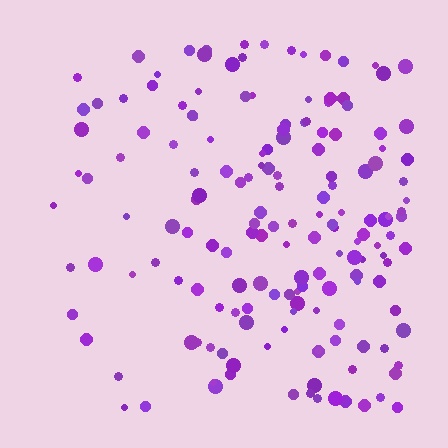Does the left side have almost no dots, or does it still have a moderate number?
Still a moderate number, just noticeably fewer than the right.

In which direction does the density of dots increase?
From left to right, with the right side densest.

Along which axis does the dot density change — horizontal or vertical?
Horizontal.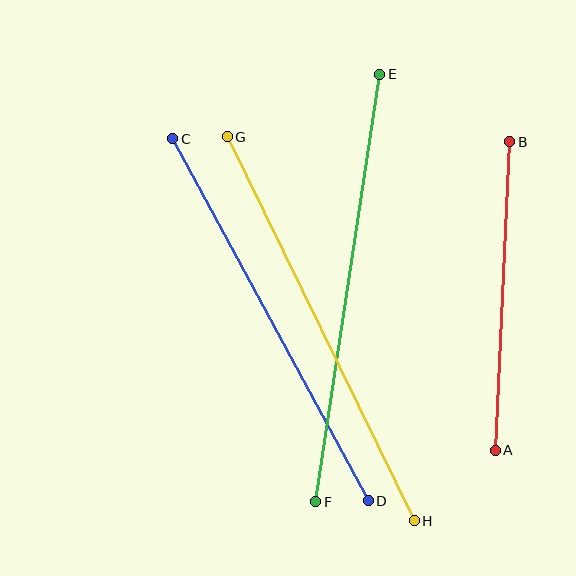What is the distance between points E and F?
The distance is approximately 432 pixels.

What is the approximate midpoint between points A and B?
The midpoint is at approximately (503, 296) pixels.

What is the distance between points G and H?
The distance is approximately 427 pixels.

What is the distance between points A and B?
The distance is approximately 309 pixels.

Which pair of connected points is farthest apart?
Points E and F are farthest apart.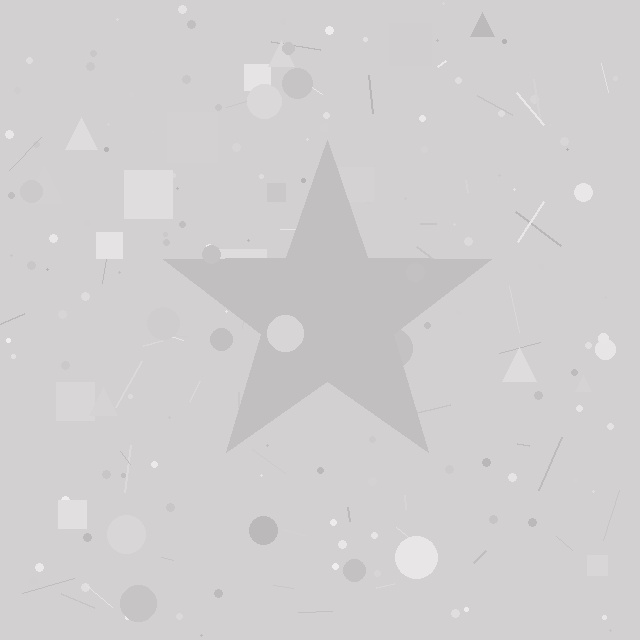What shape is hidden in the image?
A star is hidden in the image.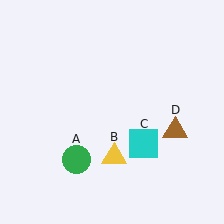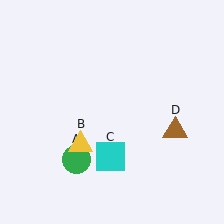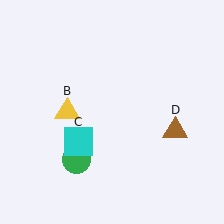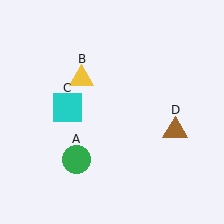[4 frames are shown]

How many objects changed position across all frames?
2 objects changed position: yellow triangle (object B), cyan square (object C).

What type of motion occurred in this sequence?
The yellow triangle (object B), cyan square (object C) rotated clockwise around the center of the scene.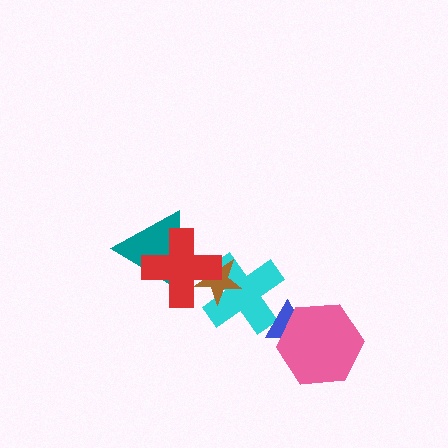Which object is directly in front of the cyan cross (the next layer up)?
The blue triangle is directly in front of the cyan cross.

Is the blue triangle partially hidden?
Yes, it is partially covered by another shape.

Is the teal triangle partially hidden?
Yes, it is partially covered by another shape.